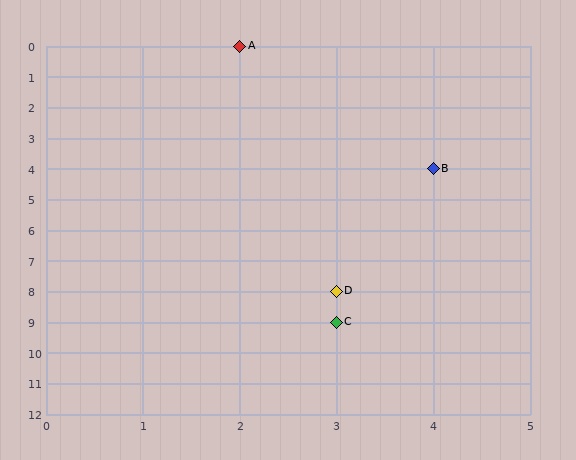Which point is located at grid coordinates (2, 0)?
Point A is at (2, 0).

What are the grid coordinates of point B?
Point B is at grid coordinates (4, 4).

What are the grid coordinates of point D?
Point D is at grid coordinates (3, 8).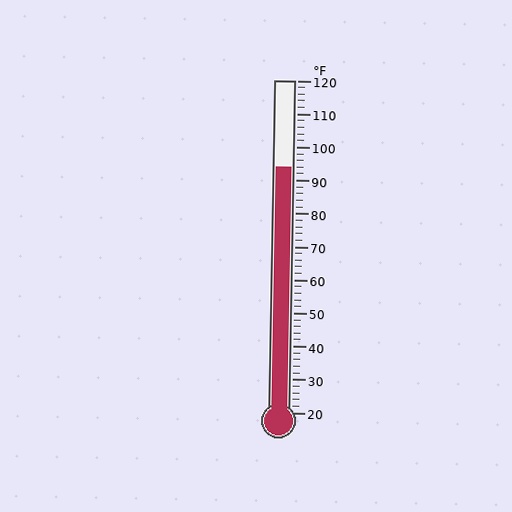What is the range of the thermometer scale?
The thermometer scale ranges from 20°F to 120°F.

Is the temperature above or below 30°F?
The temperature is above 30°F.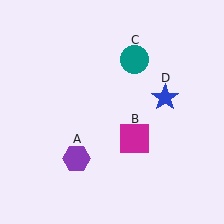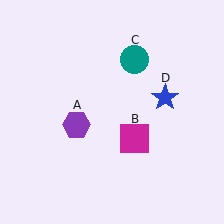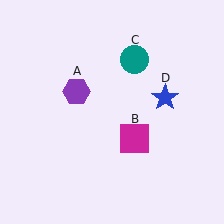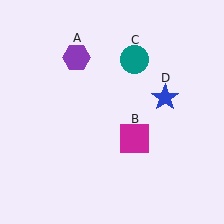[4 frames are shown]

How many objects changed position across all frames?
1 object changed position: purple hexagon (object A).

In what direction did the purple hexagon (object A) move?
The purple hexagon (object A) moved up.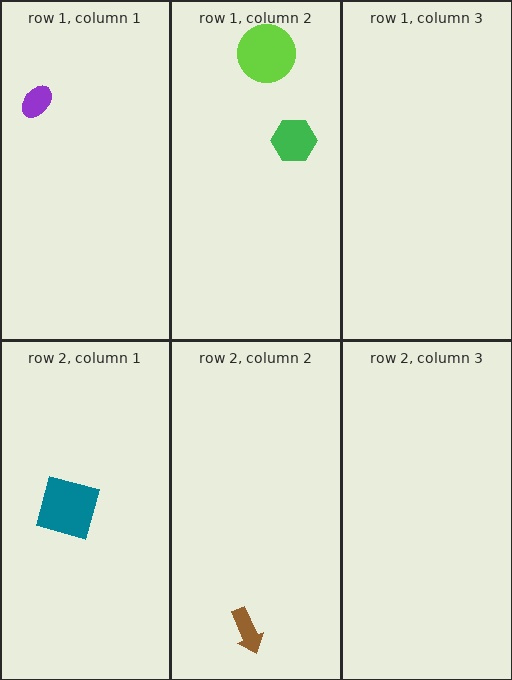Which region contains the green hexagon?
The row 1, column 2 region.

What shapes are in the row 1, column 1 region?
The purple ellipse.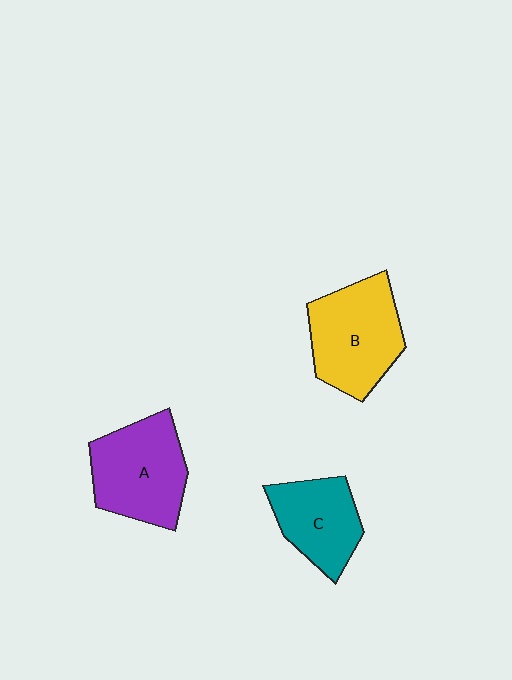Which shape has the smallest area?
Shape C (teal).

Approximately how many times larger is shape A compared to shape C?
Approximately 1.3 times.